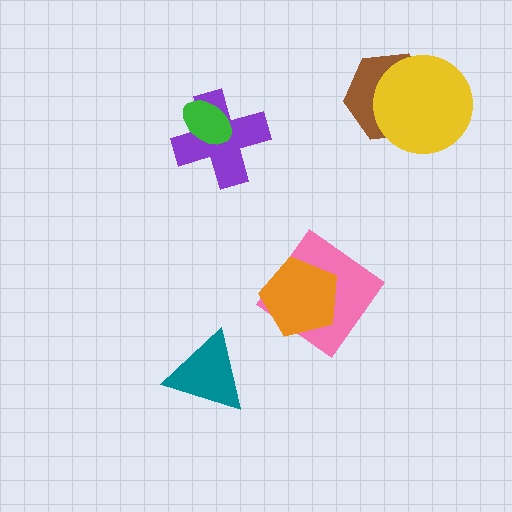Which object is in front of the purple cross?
The green ellipse is in front of the purple cross.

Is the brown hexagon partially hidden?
Yes, it is partially covered by another shape.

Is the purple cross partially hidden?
Yes, it is partially covered by another shape.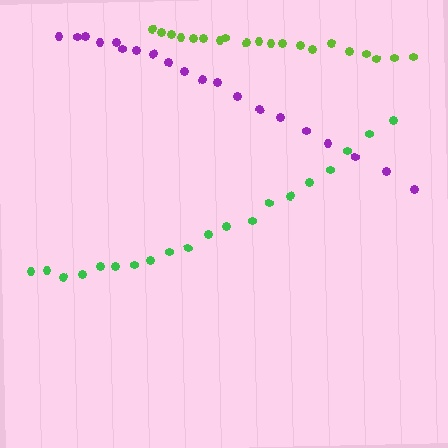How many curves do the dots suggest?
There are 3 distinct paths.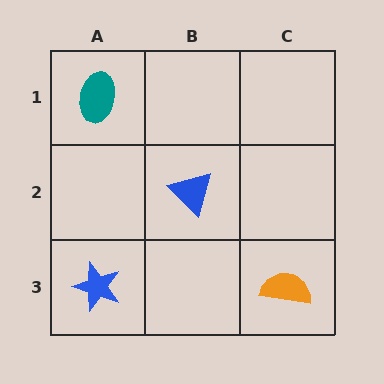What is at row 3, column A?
A blue star.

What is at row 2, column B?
A blue triangle.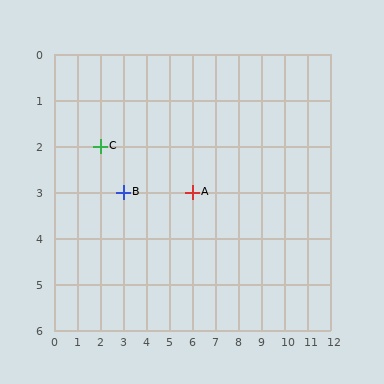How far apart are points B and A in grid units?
Points B and A are 3 columns apart.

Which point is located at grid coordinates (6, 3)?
Point A is at (6, 3).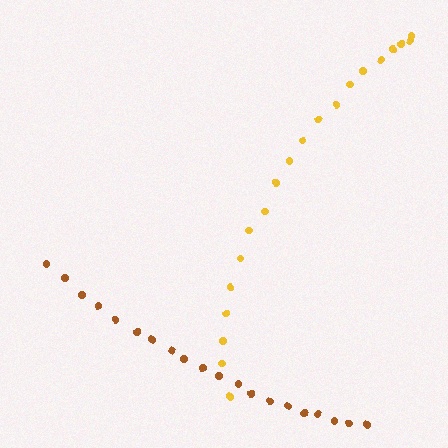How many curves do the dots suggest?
There are 2 distinct paths.